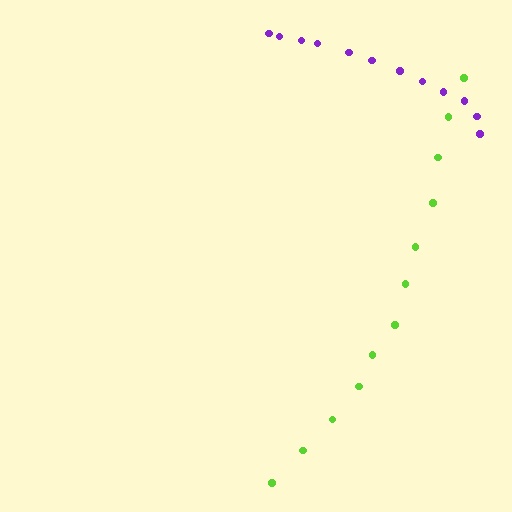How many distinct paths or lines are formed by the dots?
There are 2 distinct paths.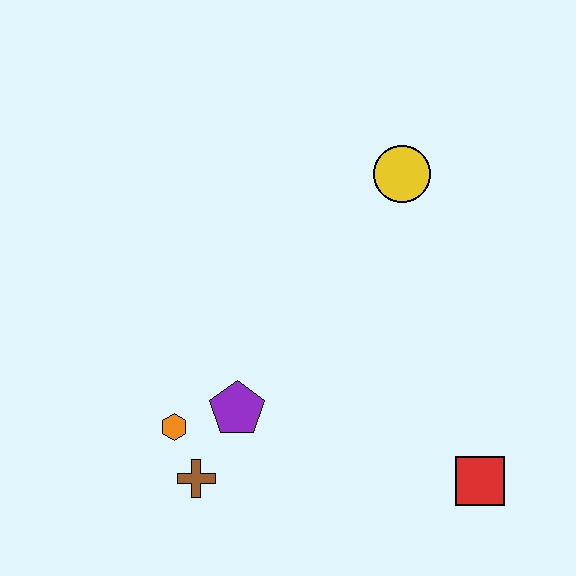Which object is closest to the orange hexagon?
The brown cross is closest to the orange hexagon.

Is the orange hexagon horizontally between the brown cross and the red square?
No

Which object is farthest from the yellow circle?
The brown cross is farthest from the yellow circle.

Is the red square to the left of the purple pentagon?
No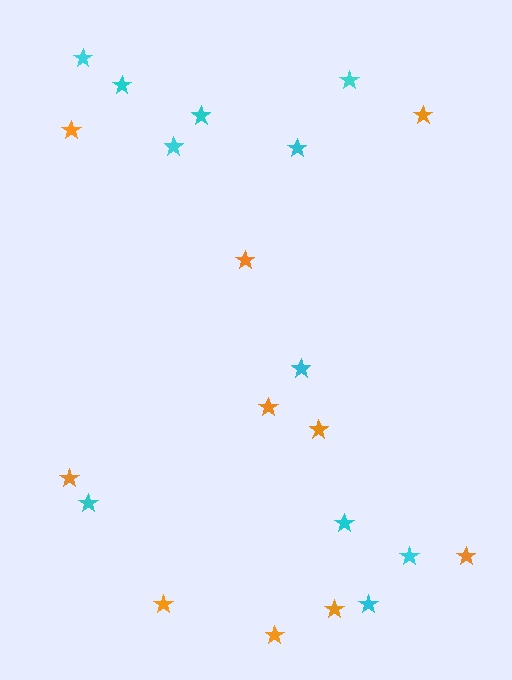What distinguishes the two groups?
There are 2 groups: one group of orange stars (10) and one group of cyan stars (11).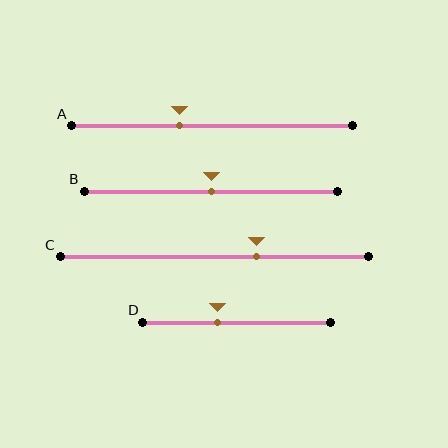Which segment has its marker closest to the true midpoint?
Segment B has its marker closest to the true midpoint.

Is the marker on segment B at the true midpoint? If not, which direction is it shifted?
Yes, the marker on segment B is at the true midpoint.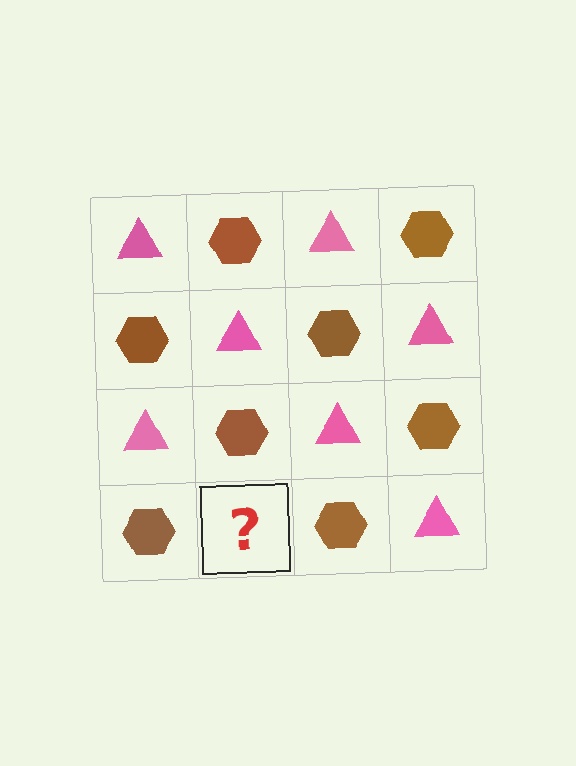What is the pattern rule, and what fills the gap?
The rule is that it alternates pink triangle and brown hexagon in a checkerboard pattern. The gap should be filled with a pink triangle.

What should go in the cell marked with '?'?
The missing cell should contain a pink triangle.